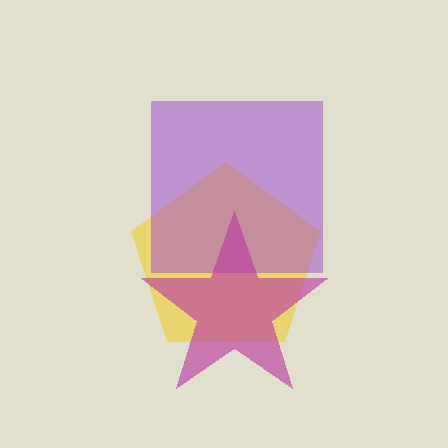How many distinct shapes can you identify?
There are 3 distinct shapes: a yellow pentagon, a purple square, a magenta star.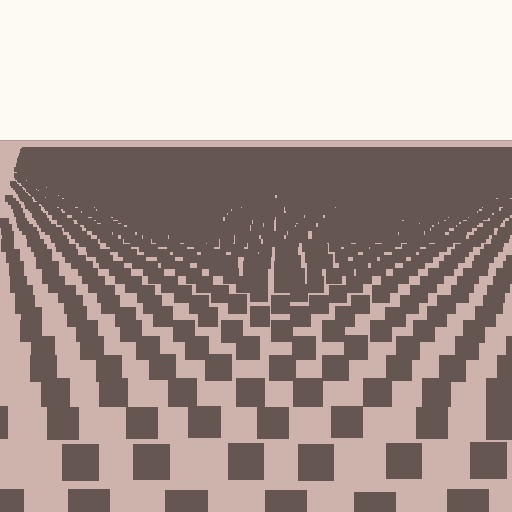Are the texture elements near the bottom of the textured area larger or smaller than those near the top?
Larger. Near the bottom, elements are closer to the viewer and appear at a bigger on-screen size.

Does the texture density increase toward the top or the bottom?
Density increases toward the top.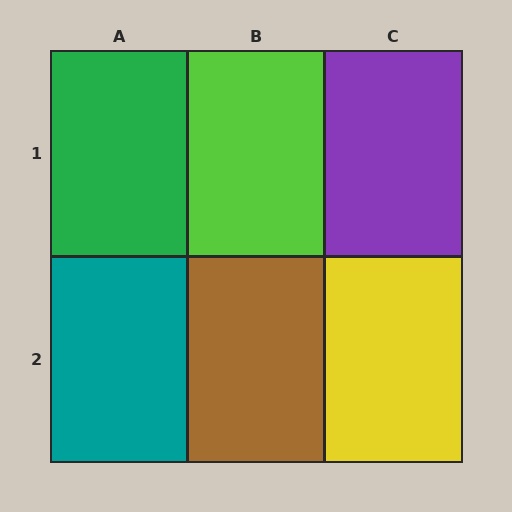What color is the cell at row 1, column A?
Green.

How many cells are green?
1 cell is green.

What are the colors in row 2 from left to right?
Teal, brown, yellow.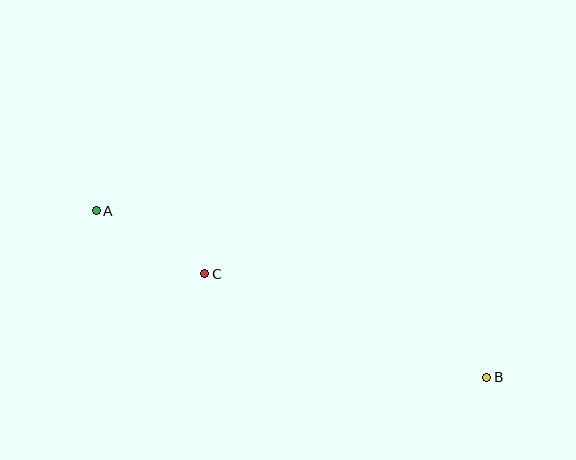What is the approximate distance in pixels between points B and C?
The distance between B and C is approximately 300 pixels.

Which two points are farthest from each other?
Points A and B are farthest from each other.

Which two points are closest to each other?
Points A and C are closest to each other.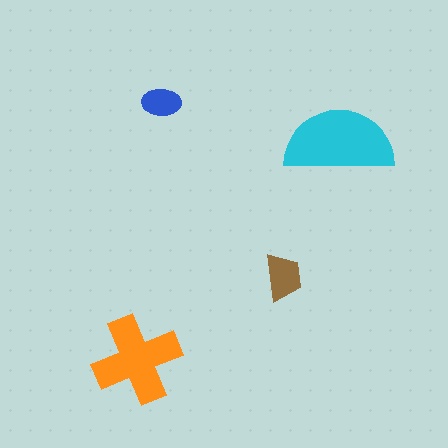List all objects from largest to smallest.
The cyan semicircle, the orange cross, the brown trapezoid, the blue ellipse.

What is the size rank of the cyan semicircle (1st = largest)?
1st.